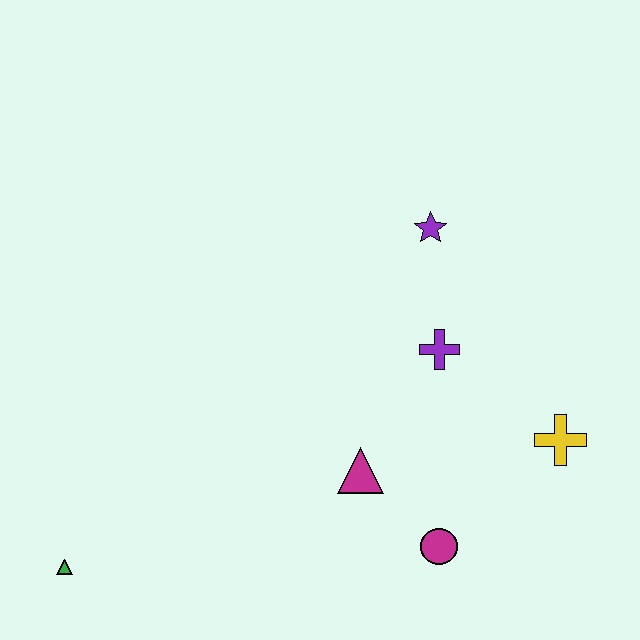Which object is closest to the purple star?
The purple cross is closest to the purple star.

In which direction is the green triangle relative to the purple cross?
The green triangle is to the left of the purple cross.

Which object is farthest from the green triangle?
The yellow cross is farthest from the green triangle.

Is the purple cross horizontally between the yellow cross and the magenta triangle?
Yes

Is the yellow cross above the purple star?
No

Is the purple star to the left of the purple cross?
Yes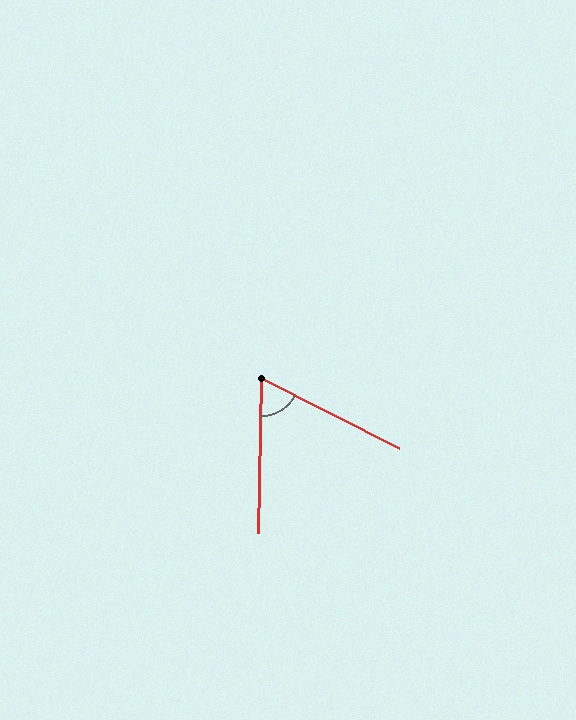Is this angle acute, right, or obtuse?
It is acute.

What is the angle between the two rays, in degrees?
Approximately 64 degrees.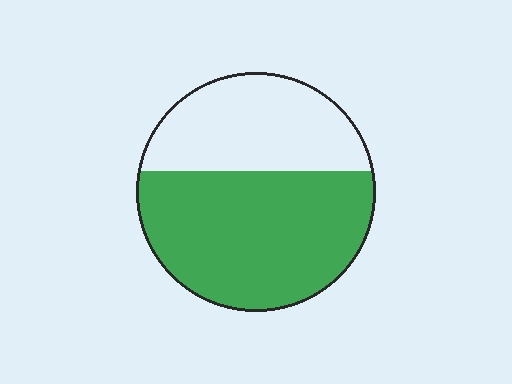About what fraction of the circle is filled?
About three fifths (3/5).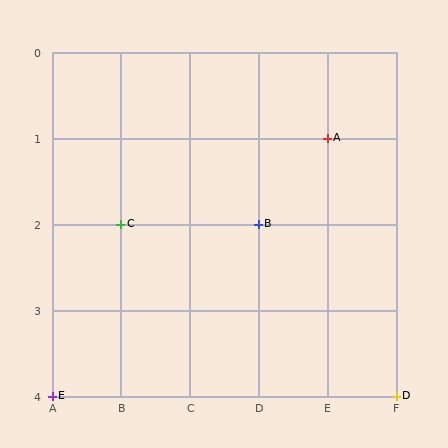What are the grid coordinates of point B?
Point B is at grid coordinates (D, 2).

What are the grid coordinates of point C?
Point C is at grid coordinates (B, 2).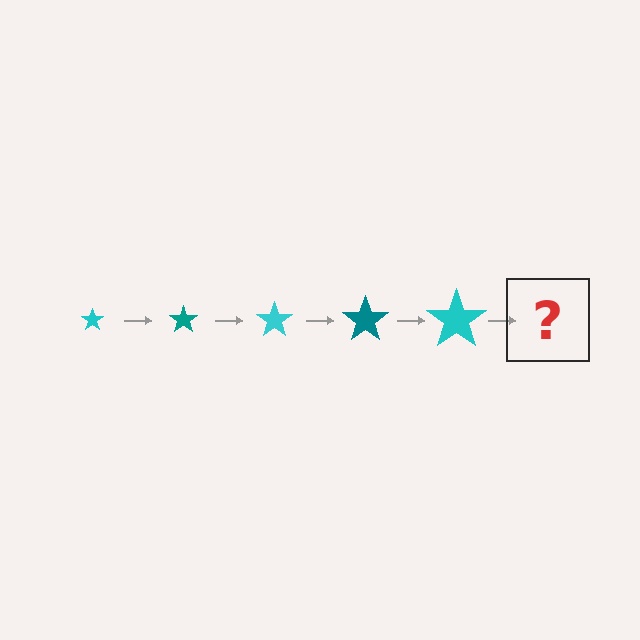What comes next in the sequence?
The next element should be a teal star, larger than the previous one.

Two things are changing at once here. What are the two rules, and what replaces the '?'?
The two rules are that the star grows larger each step and the color cycles through cyan and teal. The '?' should be a teal star, larger than the previous one.